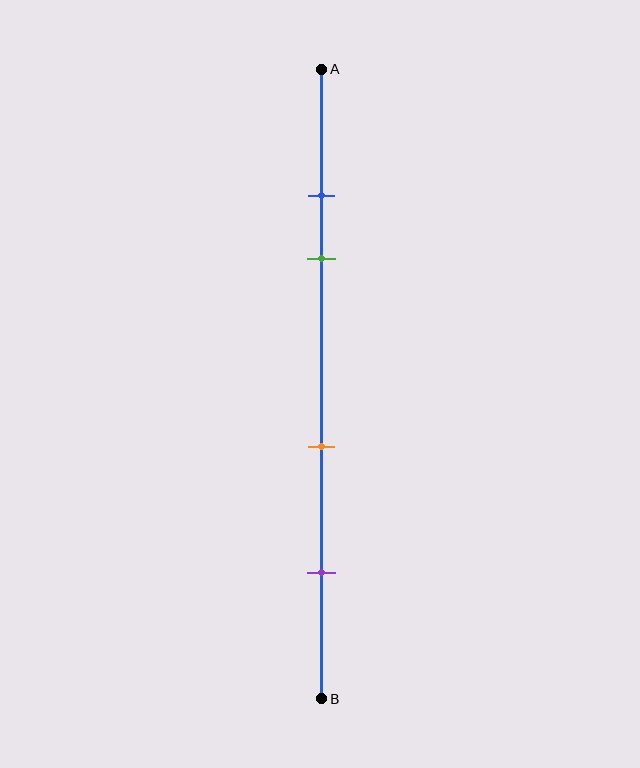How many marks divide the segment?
There are 4 marks dividing the segment.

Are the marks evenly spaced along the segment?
No, the marks are not evenly spaced.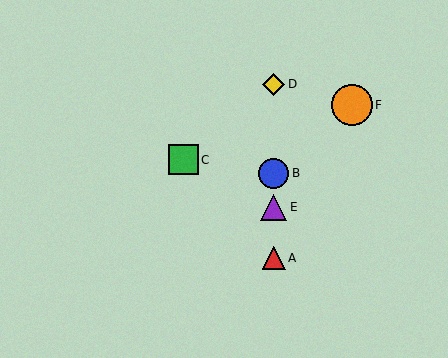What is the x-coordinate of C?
Object C is at x≈184.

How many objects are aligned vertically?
4 objects (A, B, D, E) are aligned vertically.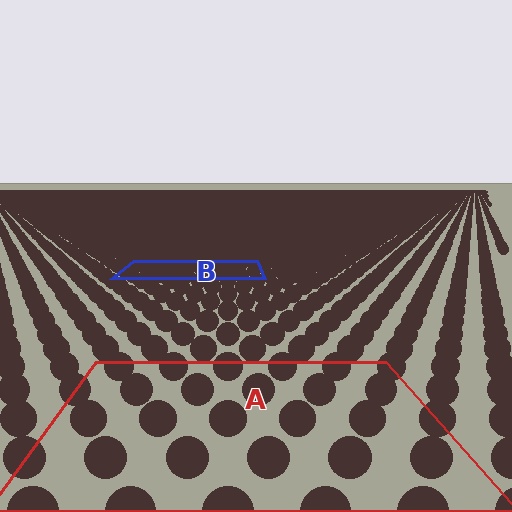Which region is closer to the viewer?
Region A is closer. The texture elements there are larger and more spread out.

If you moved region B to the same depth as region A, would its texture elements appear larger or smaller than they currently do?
They would appear larger. At a closer depth, the same texture elements are projected at a bigger on-screen size.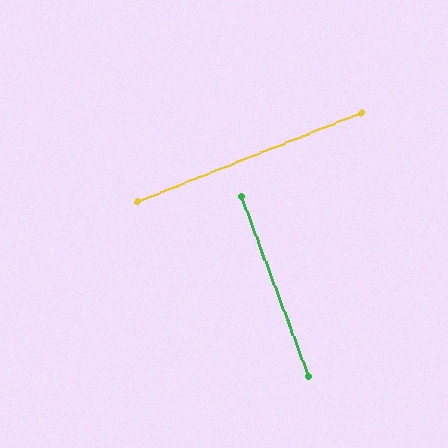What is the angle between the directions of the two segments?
Approximately 89 degrees.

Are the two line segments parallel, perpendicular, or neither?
Perpendicular — they meet at approximately 89°.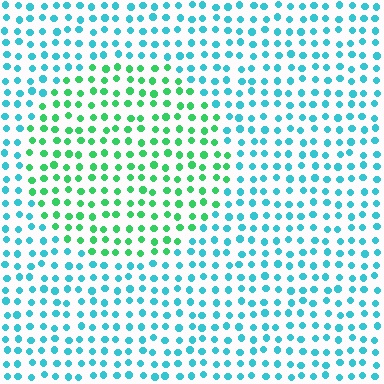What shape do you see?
I see a circle.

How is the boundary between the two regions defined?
The boundary is defined purely by a slight shift in hue (about 46 degrees). Spacing, size, and orientation are identical on both sides.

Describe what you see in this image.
The image is filled with small cyan elements in a uniform arrangement. A circle-shaped region is visible where the elements are tinted to a slightly different hue, forming a subtle color boundary.